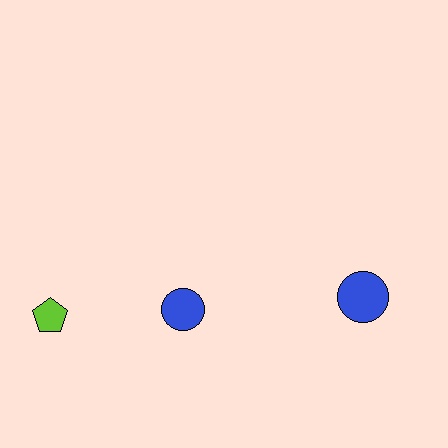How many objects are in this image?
There are 3 objects.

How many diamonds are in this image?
There are no diamonds.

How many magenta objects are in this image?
There are no magenta objects.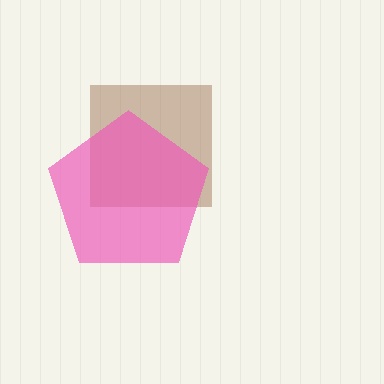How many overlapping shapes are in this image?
There are 2 overlapping shapes in the image.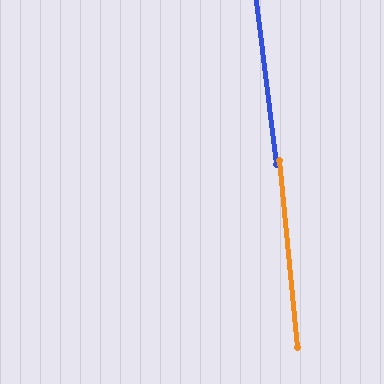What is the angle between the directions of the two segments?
Approximately 1 degree.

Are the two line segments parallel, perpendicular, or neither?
Parallel — their directions differ by only 1.4°.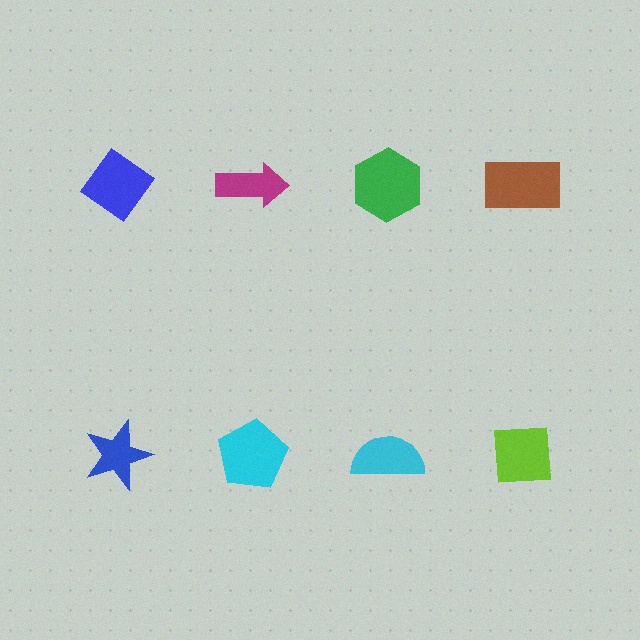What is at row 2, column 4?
A lime square.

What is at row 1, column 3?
A green hexagon.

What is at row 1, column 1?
A blue diamond.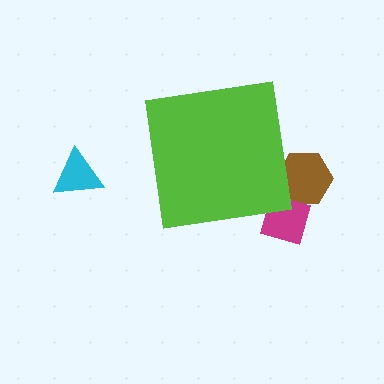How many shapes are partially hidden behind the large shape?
2 shapes are partially hidden.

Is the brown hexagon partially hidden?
Yes, the brown hexagon is partially hidden behind the lime square.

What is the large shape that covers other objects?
A lime square.